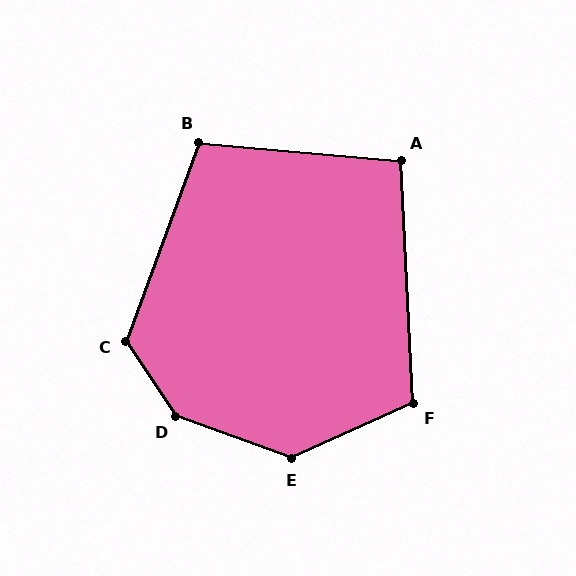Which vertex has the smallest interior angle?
A, at approximately 98 degrees.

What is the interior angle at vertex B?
Approximately 105 degrees (obtuse).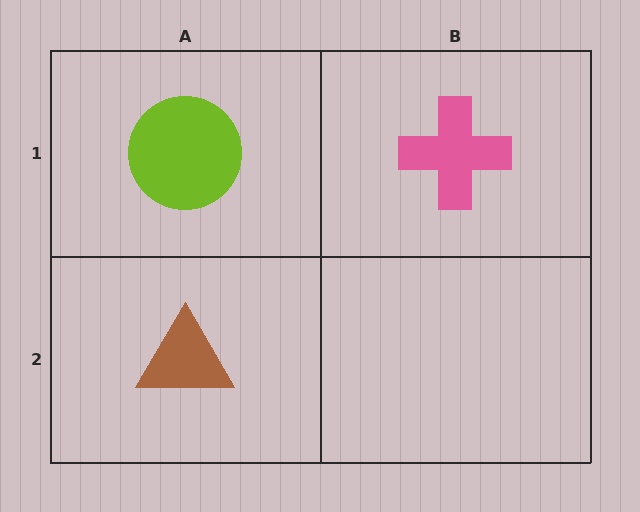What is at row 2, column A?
A brown triangle.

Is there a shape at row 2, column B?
No, that cell is empty.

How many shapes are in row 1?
2 shapes.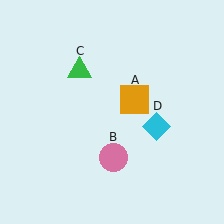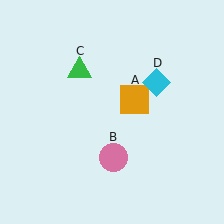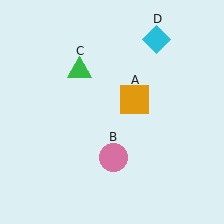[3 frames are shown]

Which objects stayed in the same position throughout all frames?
Orange square (object A) and pink circle (object B) and green triangle (object C) remained stationary.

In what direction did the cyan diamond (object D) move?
The cyan diamond (object D) moved up.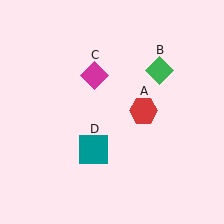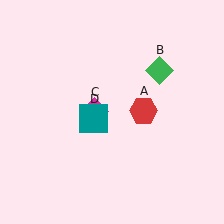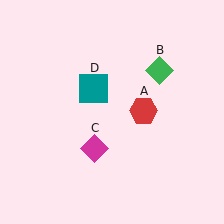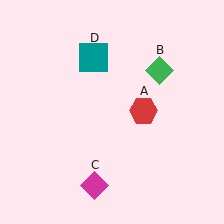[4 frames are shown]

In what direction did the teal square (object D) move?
The teal square (object D) moved up.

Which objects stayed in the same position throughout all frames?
Red hexagon (object A) and green diamond (object B) remained stationary.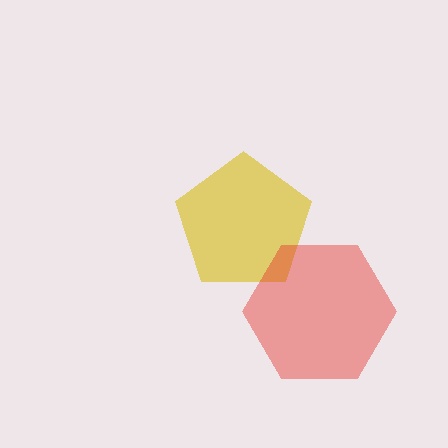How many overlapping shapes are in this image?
There are 2 overlapping shapes in the image.